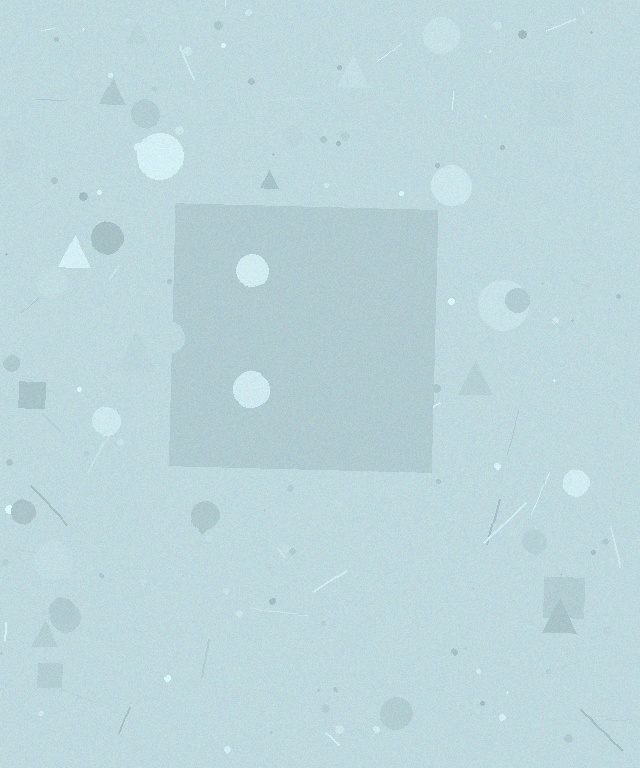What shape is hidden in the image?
A square is hidden in the image.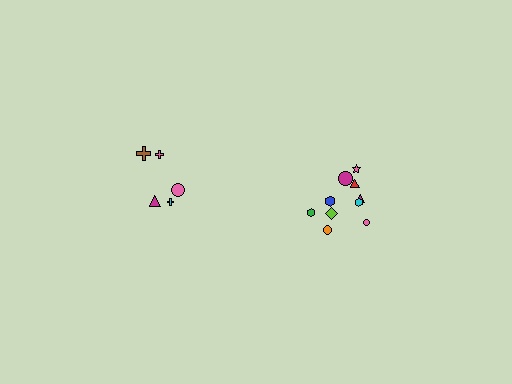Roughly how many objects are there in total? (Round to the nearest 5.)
Roughly 15 objects in total.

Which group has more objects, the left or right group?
The right group.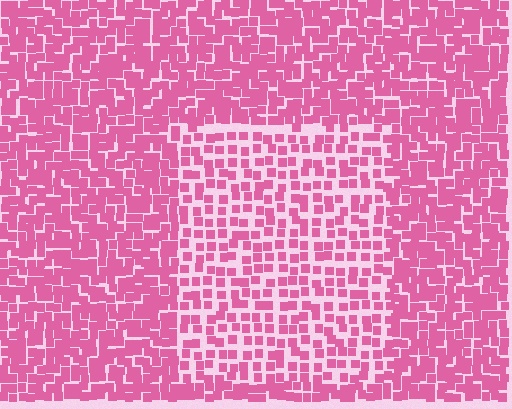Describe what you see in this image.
The image contains small pink elements arranged at two different densities. A rectangle-shaped region is visible where the elements are less densely packed than the surrounding area.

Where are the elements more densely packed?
The elements are more densely packed outside the rectangle boundary.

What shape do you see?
I see a rectangle.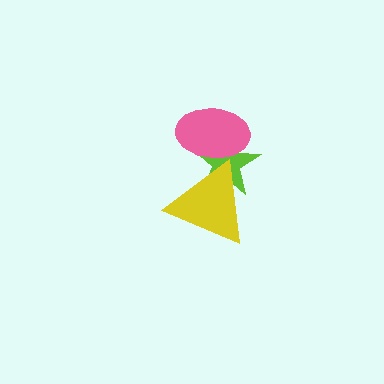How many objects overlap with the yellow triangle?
2 objects overlap with the yellow triangle.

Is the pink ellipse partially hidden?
Yes, it is partially covered by another shape.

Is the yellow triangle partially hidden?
No, no other shape covers it.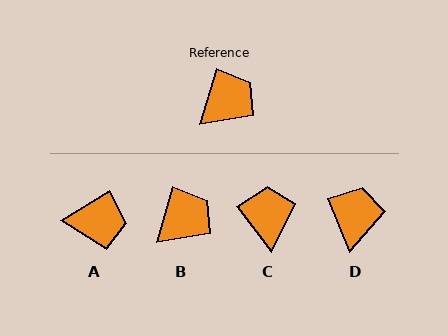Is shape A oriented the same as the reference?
No, it is off by about 42 degrees.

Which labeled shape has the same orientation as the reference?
B.